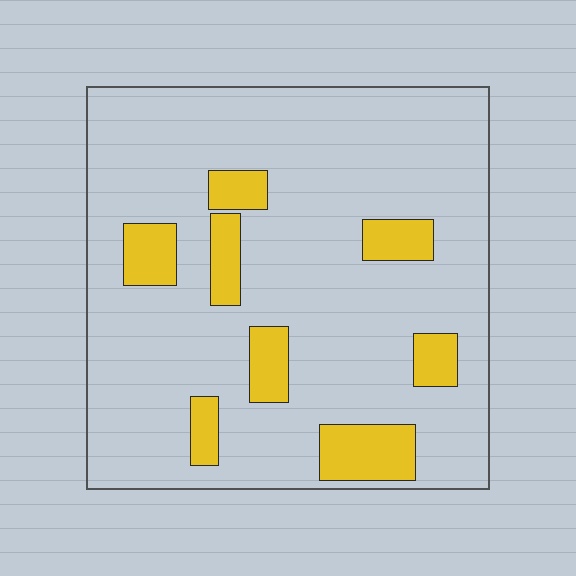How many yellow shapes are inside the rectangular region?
8.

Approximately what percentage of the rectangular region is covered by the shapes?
Approximately 15%.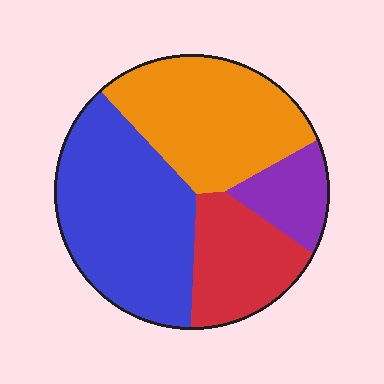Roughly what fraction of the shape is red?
Red covers 19% of the shape.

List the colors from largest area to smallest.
From largest to smallest: blue, orange, red, purple.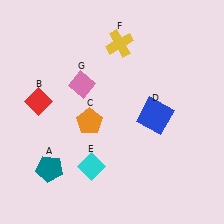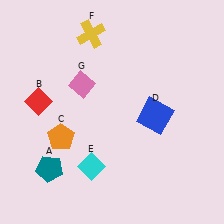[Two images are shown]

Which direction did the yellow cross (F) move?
The yellow cross (F) moved left.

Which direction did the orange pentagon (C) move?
The orange pentagon (C) moved left.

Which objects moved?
The objects that moved are: the orange pentagon (C), the yellow cross (F).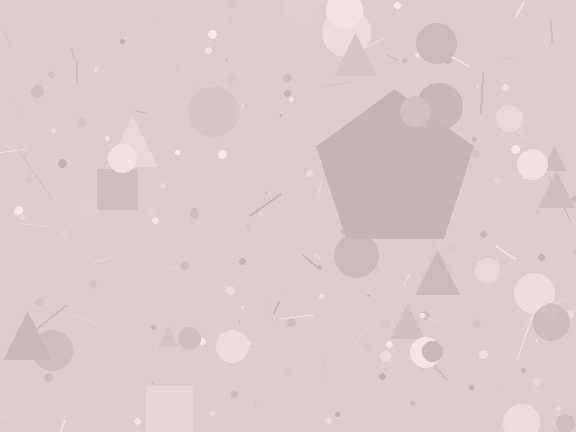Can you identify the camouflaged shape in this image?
The camouflaged shape is a pentagon.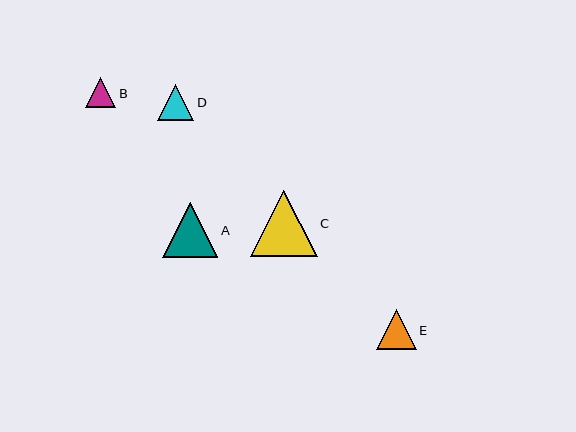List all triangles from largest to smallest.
From largest to smallest: C, A, E, D, B.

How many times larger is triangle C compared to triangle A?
Triangle C is approximately 1.2 times the size of triangle A.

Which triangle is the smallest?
Triangle B is the smallest with a size of approximately 30 pixels.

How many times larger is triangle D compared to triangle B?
Triangle D is approximately 1.2 times the size of triangle B.